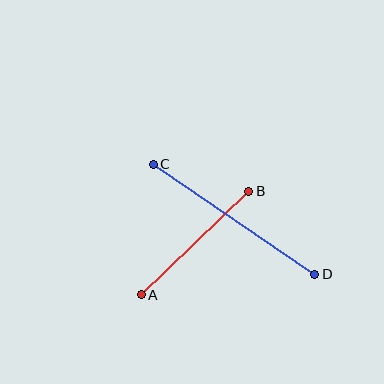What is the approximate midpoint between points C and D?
The midpoint is at approximately (234, 219) pixels.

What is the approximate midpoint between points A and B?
The midpoint is at approximately (195, 243) pixels.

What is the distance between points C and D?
The distance is approximately 195 pixels.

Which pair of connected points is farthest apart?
Points C and D are farthest apart.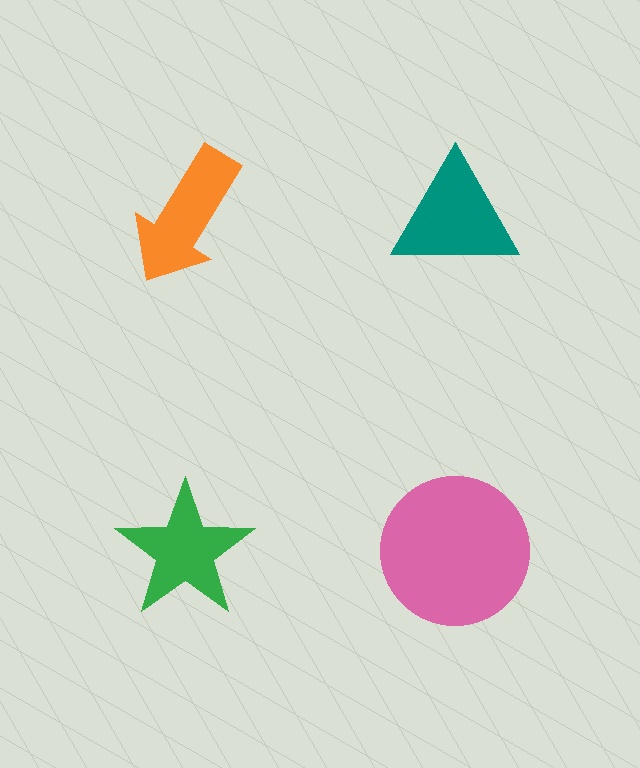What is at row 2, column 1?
A green star.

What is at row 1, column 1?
An orange arrow.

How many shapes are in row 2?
2 shapes.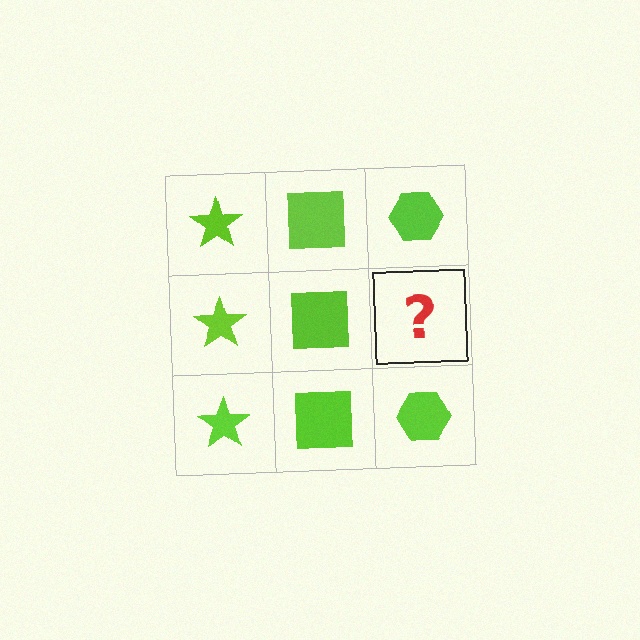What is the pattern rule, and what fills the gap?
The rule is that each column has a consistent shape. The gap should be filled with a lime hexagon.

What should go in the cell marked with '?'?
The missing cell should contain a lime hexagon.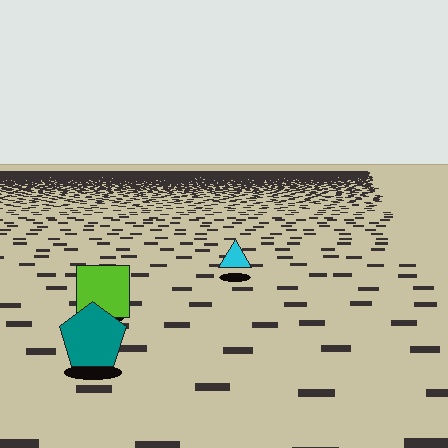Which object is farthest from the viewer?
The cyan triangle is farthest from the viewer. It appears smaller and the ground texture around it is denser.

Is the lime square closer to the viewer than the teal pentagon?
No. The teal pentagon is closer — you can tell from the texture gradient: the ground texture is coarser near it.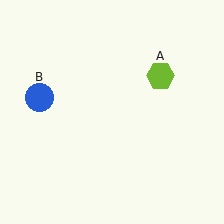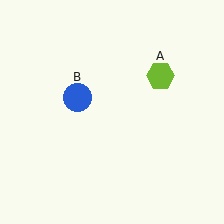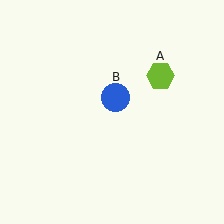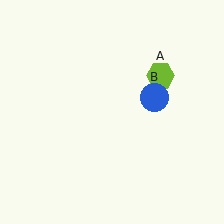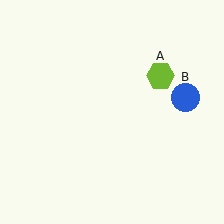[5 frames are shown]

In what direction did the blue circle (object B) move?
The blue circle (object B) moved right.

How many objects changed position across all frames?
1 object changed position: blue circle (object B).